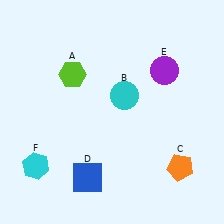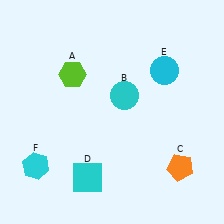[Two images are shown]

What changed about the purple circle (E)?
In Image 1, E is purple. In Image 2, it changed to cyan.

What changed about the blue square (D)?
In Image 1, D is blue. In Image 2, it changed to cyan.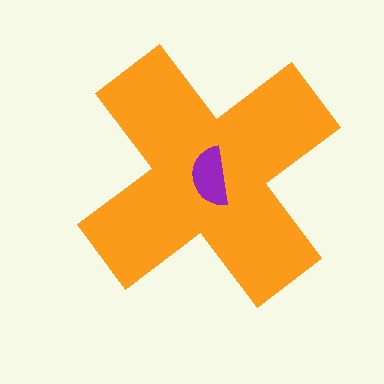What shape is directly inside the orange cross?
The purple semicircle.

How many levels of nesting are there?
2.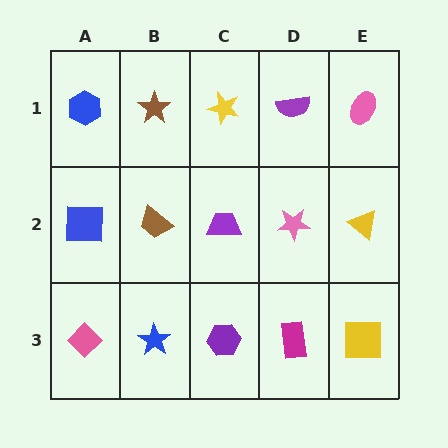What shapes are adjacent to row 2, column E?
A pink ellipse (row 1, column E), a yellow square (row 3, column E), a pink star (row 2, column D).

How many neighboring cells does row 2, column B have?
4.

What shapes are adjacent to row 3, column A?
A blue square (row 2, column A), a blue star (row 3, column B).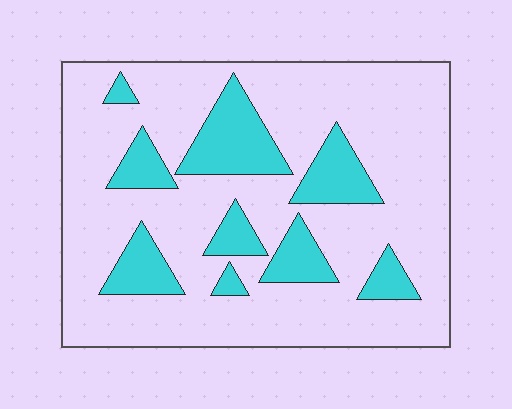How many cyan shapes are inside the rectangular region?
9.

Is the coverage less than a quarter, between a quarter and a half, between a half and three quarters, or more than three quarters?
Less than a quarter.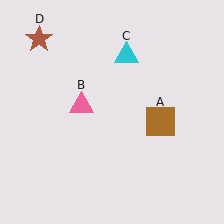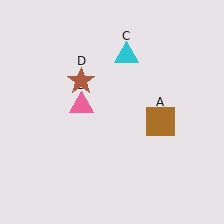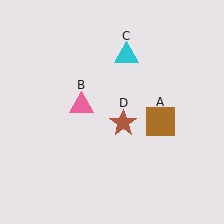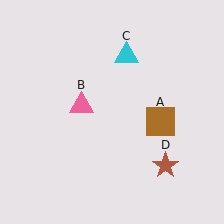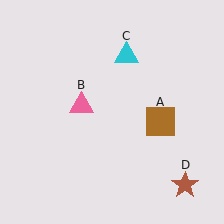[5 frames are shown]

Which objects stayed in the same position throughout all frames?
Brown square (object A) and pink triangle (object B) and cyan triangle (object C) remained stationary.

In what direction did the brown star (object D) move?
The brown star (object D) moved down and to the right.